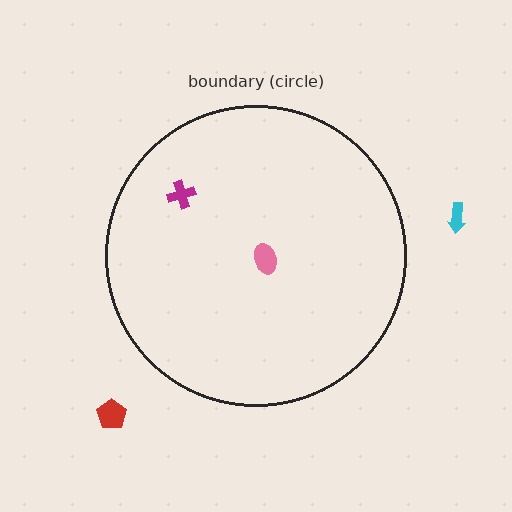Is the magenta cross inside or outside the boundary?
Inside.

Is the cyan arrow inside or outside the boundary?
Outside.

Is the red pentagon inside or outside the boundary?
Outside.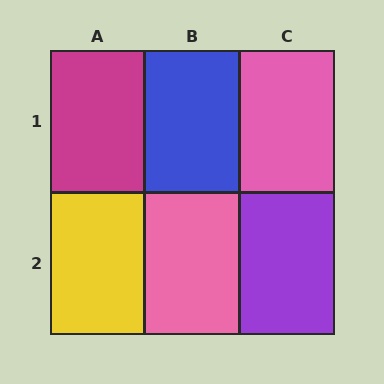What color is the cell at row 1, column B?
Blue.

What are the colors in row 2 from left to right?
Yellow, pink, purple.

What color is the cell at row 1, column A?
Magenta.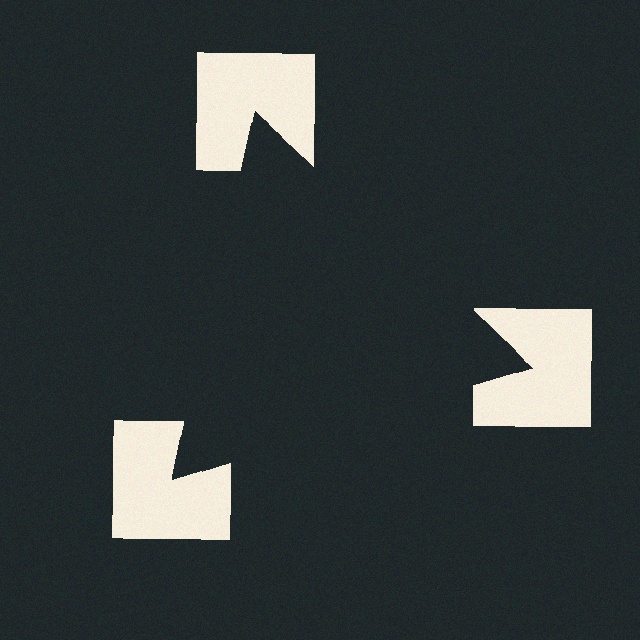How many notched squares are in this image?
There are 3 — one at each vertex of the illusory triangle.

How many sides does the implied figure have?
3 sides.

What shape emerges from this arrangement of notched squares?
An illusory triangle — its edges are inferred from the aligned wedge cuts in the notched squares, not physically drawn.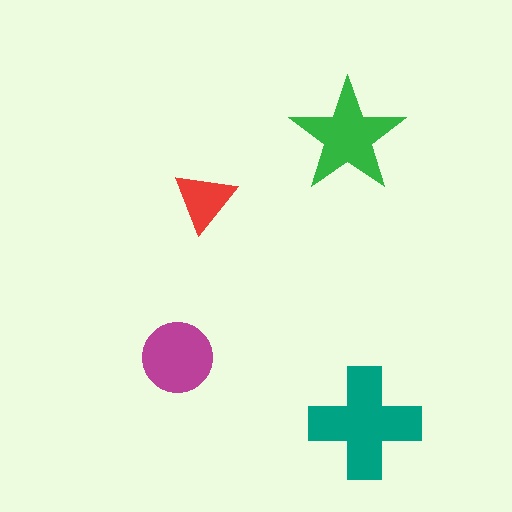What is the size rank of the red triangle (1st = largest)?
4th.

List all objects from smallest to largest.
The red triangle, the magenta circle, the green star, the teal cross.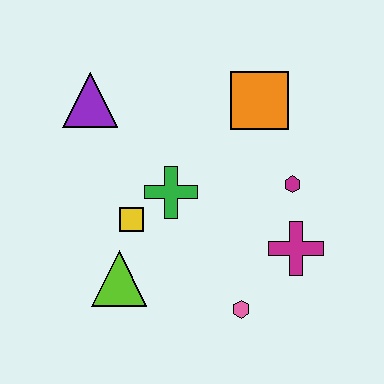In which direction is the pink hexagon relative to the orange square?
The pink hexagon is below the orange square.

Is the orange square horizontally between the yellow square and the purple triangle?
No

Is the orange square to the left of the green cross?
No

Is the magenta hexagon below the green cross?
No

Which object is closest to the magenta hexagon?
The magenta cross is closest to the magenta hexagon.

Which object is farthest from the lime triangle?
The orange square is farthest from the lime triangle.